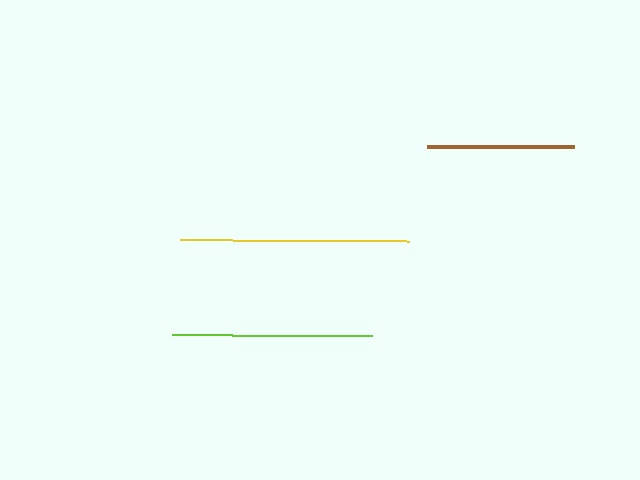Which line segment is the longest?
The yellow line is the longest at approximately 229 pixels.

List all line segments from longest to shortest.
From longest to shortest: yellow, lime, brown.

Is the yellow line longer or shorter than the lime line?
The yellow line is longer than the lime line.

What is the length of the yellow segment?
The yellow segment is approximately 229 pixels long.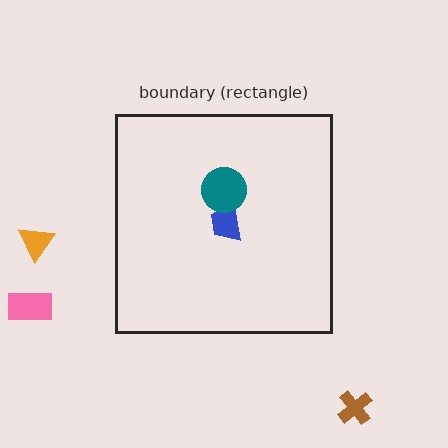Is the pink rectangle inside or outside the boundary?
Outside.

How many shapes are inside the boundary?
2 inside, 3 outside.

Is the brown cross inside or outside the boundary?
Outside.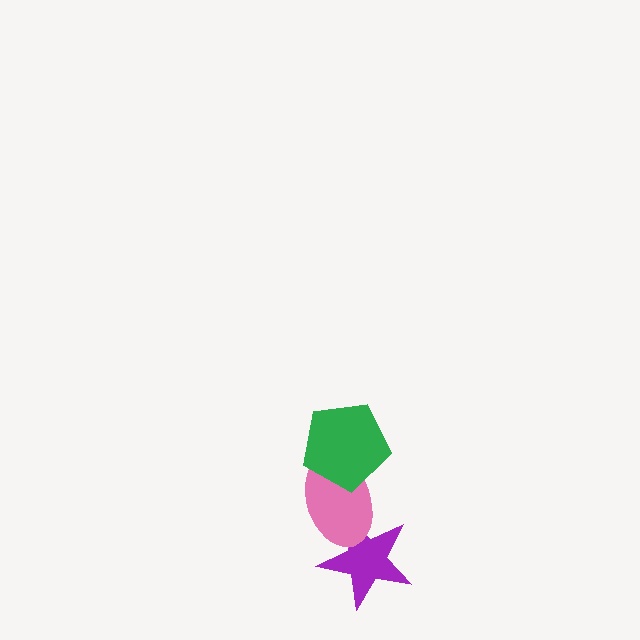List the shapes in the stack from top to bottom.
From top to bottom: the green pentagon, the pink ellipse, the purple star.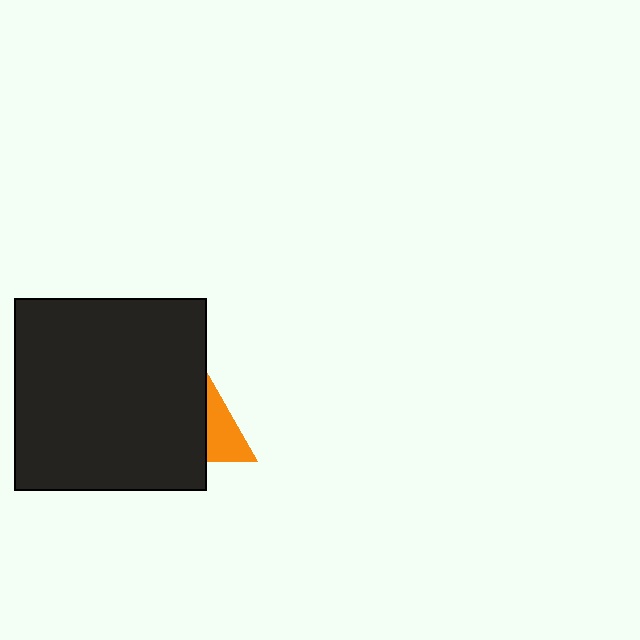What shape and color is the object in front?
The object in front is a black square.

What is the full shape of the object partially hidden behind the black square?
The partially hidden object is an orange triangle.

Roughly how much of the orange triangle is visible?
A small part of it is visible (roughly 33%).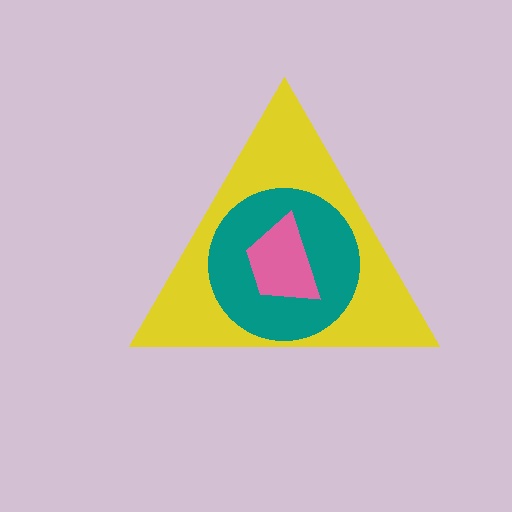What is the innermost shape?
The pink trapezoid.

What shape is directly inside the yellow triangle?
The teal circle.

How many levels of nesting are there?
3.